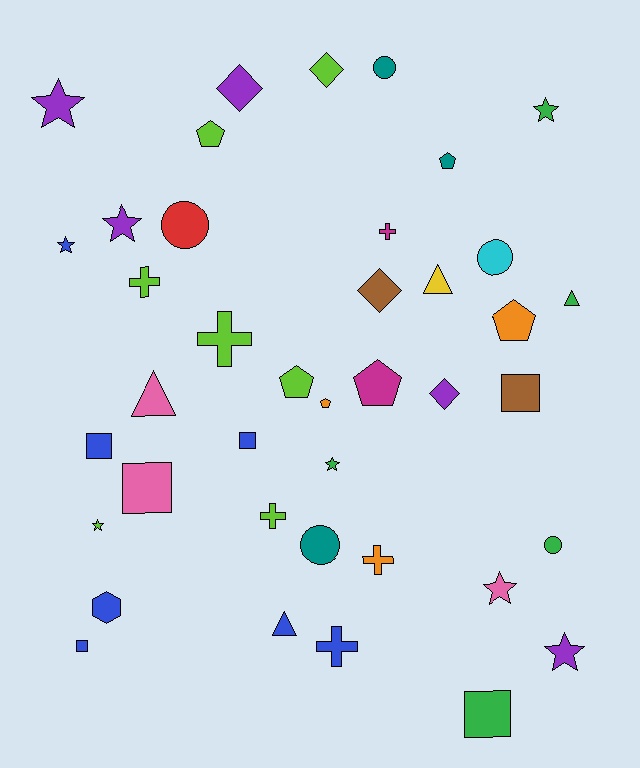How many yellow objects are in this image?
There is 1 yellow object.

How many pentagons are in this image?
There are 6 pentagons.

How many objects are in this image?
There are 40 objects.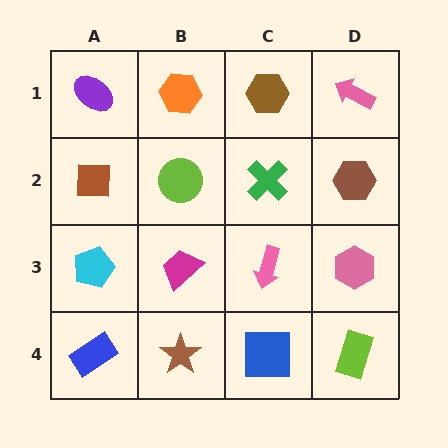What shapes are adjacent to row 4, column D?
A pink hexagon (row 3, column D), a blue square (row 4, column C).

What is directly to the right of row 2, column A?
A lime circle.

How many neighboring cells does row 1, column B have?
3.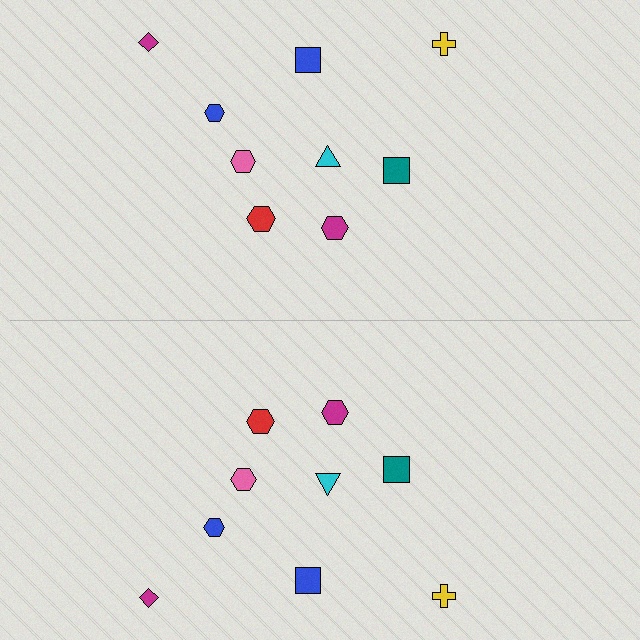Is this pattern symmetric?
Yes, this pattern has bilateral (reflection) symmetry.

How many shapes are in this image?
There are 18 shapes in this image.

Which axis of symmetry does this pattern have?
The pattern has a horizontal axis of symmetry running through the center of the image.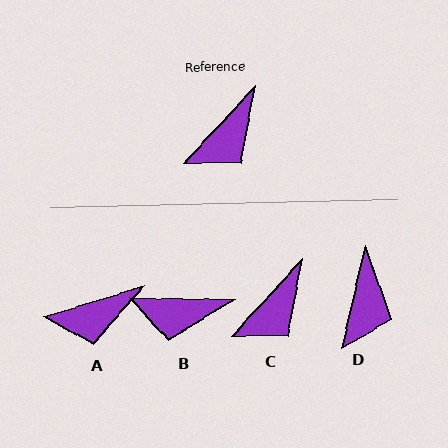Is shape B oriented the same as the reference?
No, it is off by about 48 degrees.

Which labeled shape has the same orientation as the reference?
C.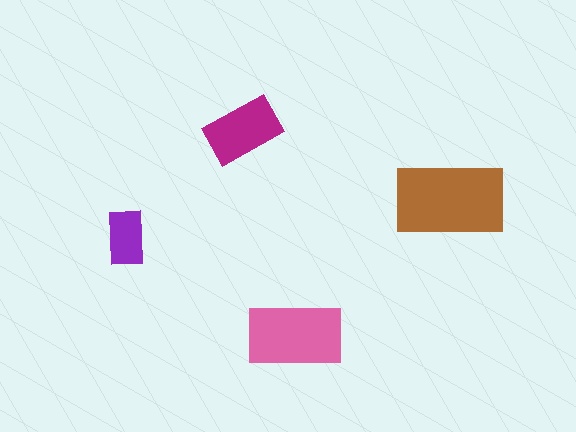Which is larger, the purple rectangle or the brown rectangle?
The brown one.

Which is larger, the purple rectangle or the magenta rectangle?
The magenta one.